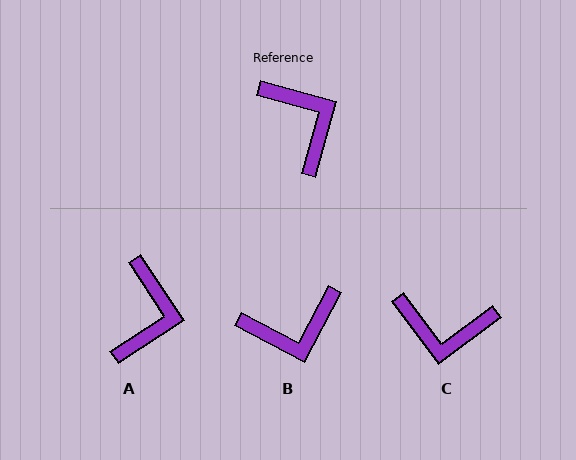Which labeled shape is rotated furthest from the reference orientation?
C, about 128 degrees away.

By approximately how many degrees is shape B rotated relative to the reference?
Approximately 102 degrees clockwise.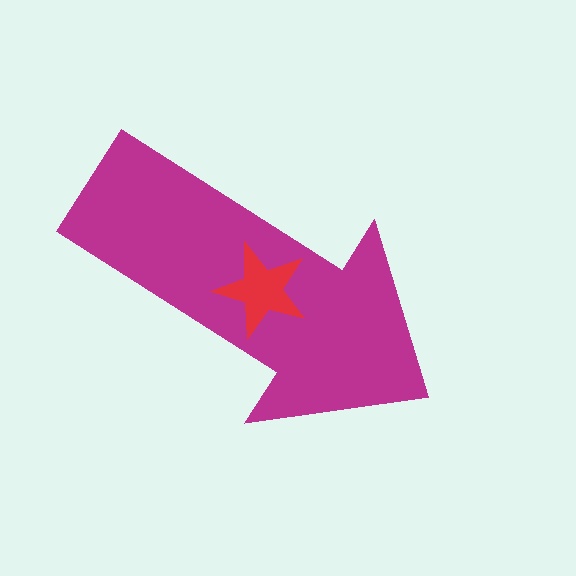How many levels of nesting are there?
2.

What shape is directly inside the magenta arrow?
The red star.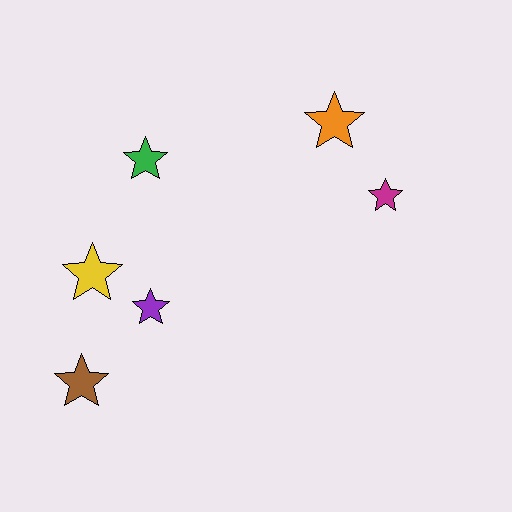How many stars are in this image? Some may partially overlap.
There are 6 stars.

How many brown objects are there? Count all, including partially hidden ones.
There is 1 brown object.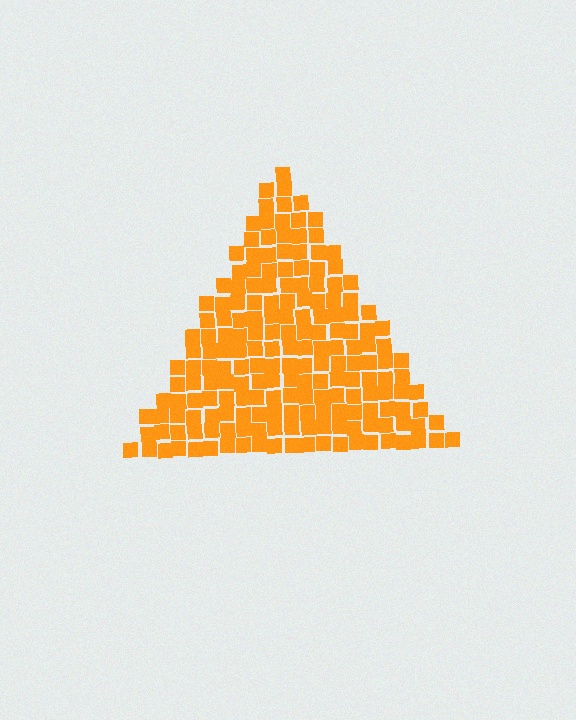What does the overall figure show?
The overall figure shows a triangle.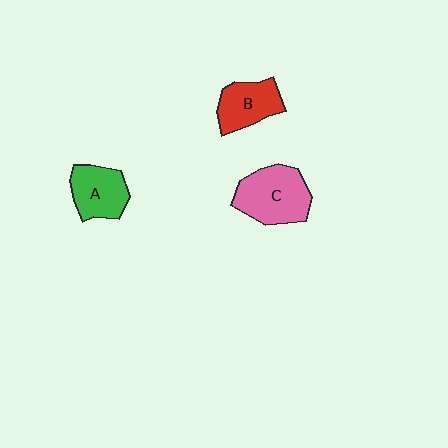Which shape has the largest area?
Shape C (pink).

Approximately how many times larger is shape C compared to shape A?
Approximately 1.4 times.